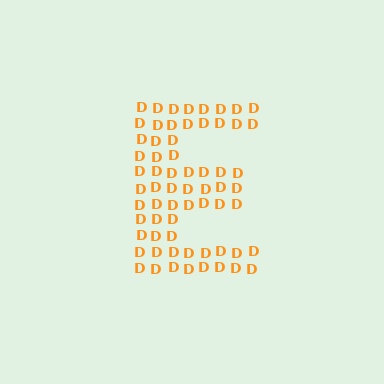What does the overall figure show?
The overall figure shows the letter E.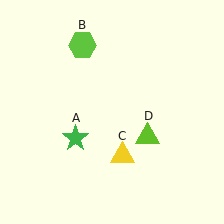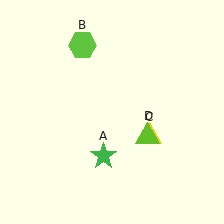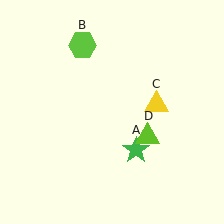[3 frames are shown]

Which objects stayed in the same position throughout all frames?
Lime hexagon (object B) and lime triangle (object D) remained stationary.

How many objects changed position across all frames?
2 objects changed position: green star (object A), yellow triangle (object C).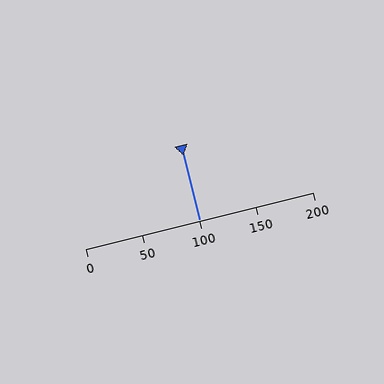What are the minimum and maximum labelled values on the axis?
The axis runs from 0 to 200.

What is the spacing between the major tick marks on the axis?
The major ticks are spaced 50 apart.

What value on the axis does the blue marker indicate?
The marker indicates approximately 100.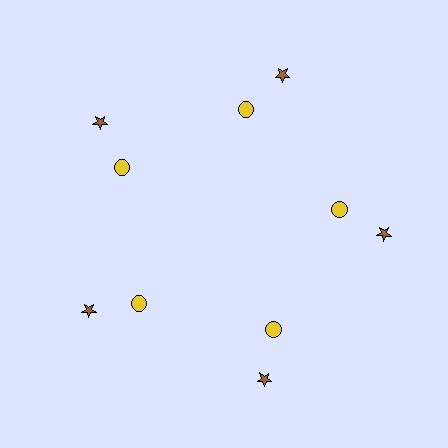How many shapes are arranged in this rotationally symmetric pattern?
There are 10 shapes, arranged in 5 groups of 2.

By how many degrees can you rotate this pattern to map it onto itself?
The pattern maps onto itself every 72 degrees of rotation.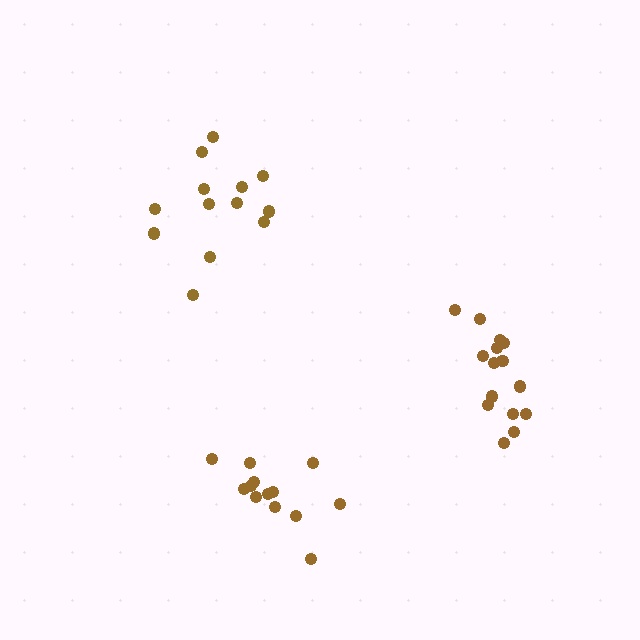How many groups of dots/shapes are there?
There are 3 groups.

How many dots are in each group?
Group 1: 13 dots, Group 2: 15 dots, Group 3: 14 dots (42 total).